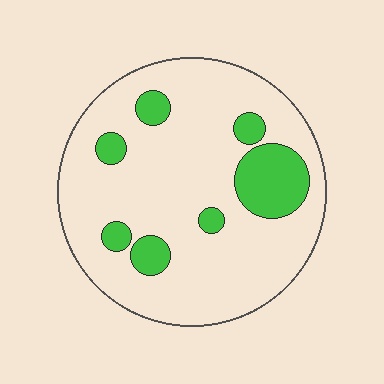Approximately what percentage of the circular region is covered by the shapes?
Approximately 15%.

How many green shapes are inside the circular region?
7.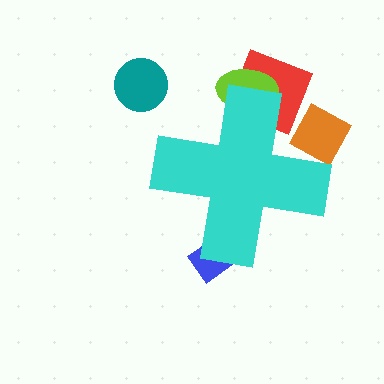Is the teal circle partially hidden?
No, the teal circle is fully visible.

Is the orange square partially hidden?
Yes, the orange square is partially hidden behind the cyan cross.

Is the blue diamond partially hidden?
Yes, the blue diamond is partially hidden behind the cyan cross.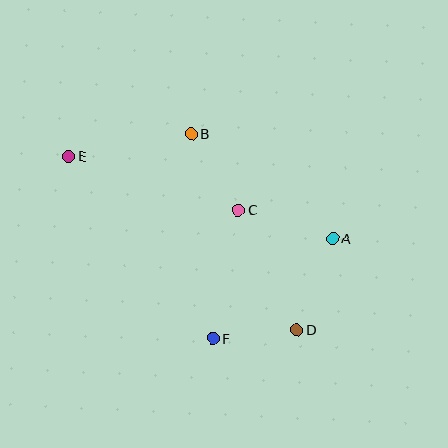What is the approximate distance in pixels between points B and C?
The distance between B and C is approximately 90 pixels.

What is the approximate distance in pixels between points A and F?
The distance between A and F is approximately 156 pixels.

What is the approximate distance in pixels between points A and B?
The distance between A and B is approximately 176 pixels.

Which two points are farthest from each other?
Points D and E are farthest from each other.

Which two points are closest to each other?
Points D and F are closest to each other.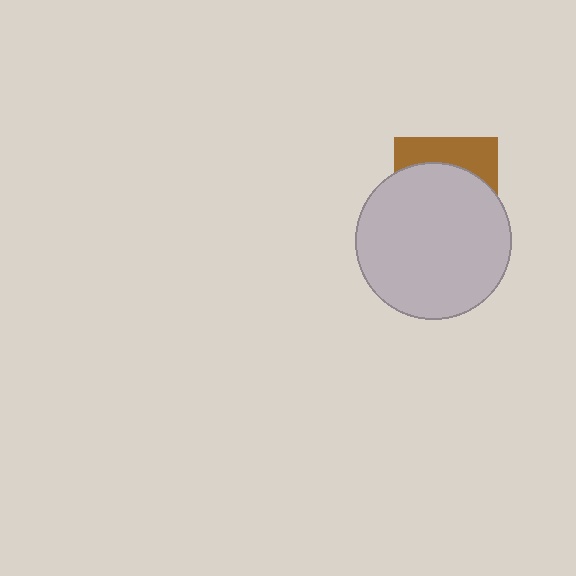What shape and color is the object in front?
The object in front is a light gray circle.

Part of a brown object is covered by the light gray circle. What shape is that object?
It is a square.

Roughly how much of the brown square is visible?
A small part of it is visible (roughly 31%).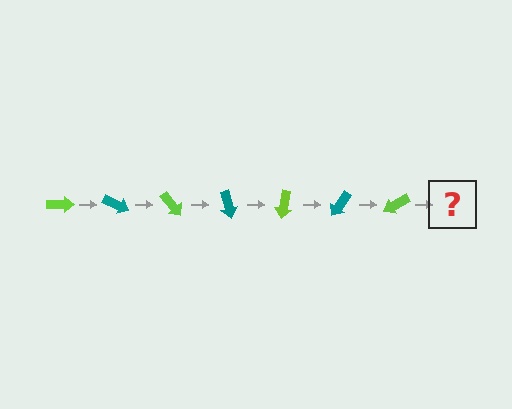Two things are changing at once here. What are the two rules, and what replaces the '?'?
The two rules are that it rotates 25 degrees each step and the color cycles through lime and teal. The '?' should be a teal arrow, rotated 175 degrees from the start.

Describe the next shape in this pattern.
It should be a teal arrow, rotated 175 degrees from the start.